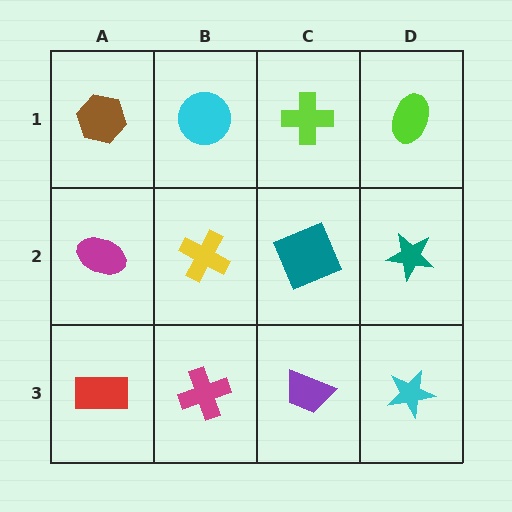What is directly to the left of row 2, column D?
A teal square.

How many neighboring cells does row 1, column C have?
3.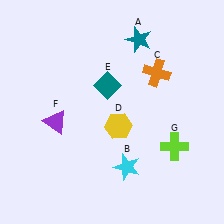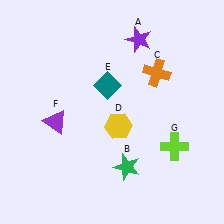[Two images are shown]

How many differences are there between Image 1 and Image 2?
There are 2 differences between the two images.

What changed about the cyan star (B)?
In Image 1, B is cyan. In Image 2, it changed to green.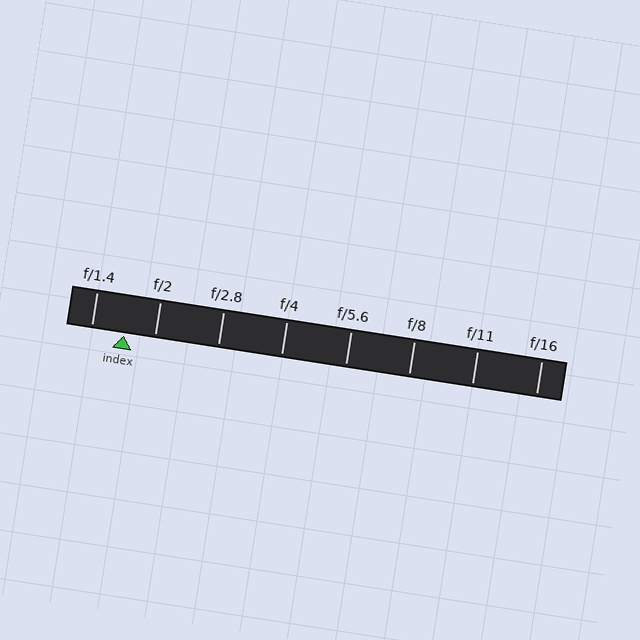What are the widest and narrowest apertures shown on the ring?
The widest aperture shown is f/1.4 and the narrowest is f/16.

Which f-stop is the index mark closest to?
The index mark is closest to f/2.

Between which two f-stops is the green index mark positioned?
The index mark is between f/1.4 and f/2.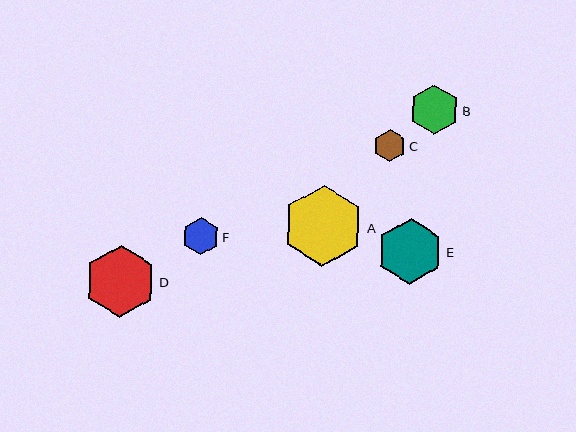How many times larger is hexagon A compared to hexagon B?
Hexagon A is approximately 1.6 times the size of hexagon B.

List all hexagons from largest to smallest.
From largest to smallest: A, D, E, B, F, C.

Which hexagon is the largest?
Hexagon A is the largest with a size of approximately 81 pixels.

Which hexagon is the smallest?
Hexagon C is the smallest with a size of approximately 32 pixels.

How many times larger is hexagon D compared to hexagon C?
Hexagon D is approximately 2.2 times the size of hexagon C.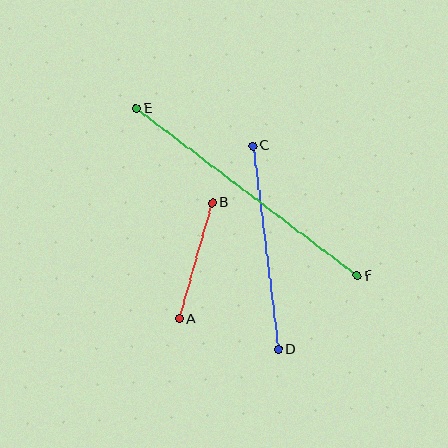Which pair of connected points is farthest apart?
Points E and F are farthest apart.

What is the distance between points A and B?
The distance is approximately 121 pixels.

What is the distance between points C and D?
The distance is approximately 205 pixels.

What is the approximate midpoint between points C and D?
The midpoint is at approximately (265, 248) pixels.